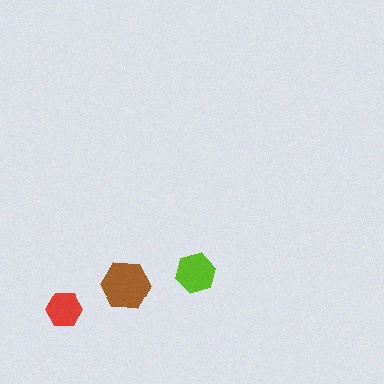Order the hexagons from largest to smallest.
the brown one, the lime one, the red one.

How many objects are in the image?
There are 3 objects in the image.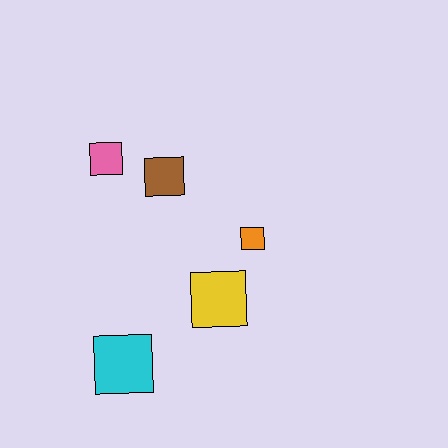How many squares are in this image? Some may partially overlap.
There are 5 squares.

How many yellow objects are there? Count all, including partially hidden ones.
There is 1 yellow object.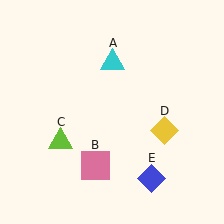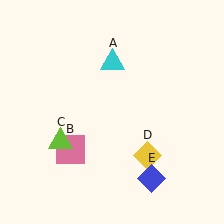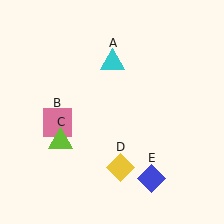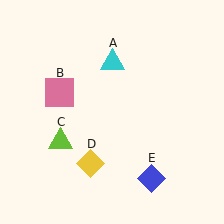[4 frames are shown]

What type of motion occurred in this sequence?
The pink square (object B), yellow diamond (object D) rotated clockwise around the center of the scene.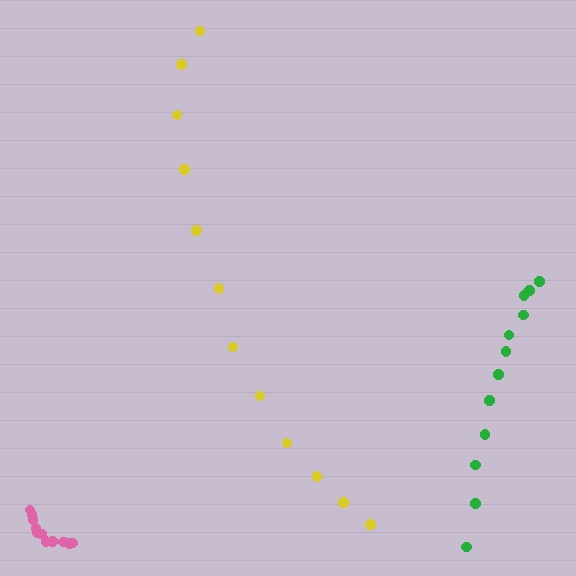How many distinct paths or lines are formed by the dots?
There are 3 distinct paths.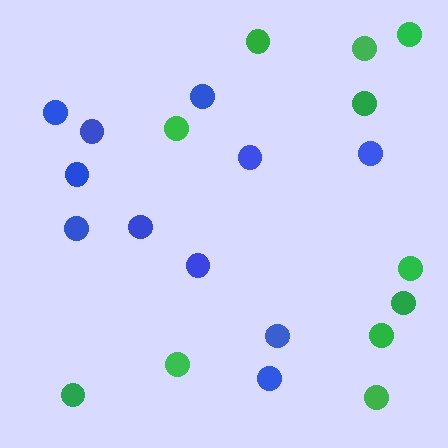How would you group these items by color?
There are 2 groups: one group of blue circles (11) and one group of green circles (11).